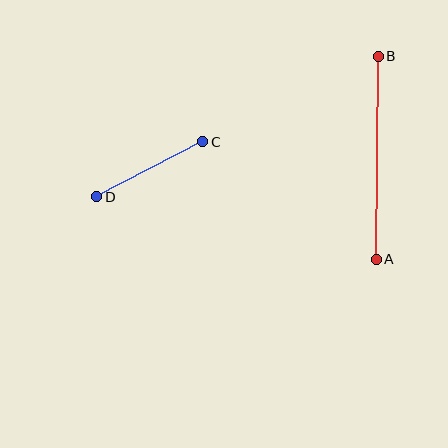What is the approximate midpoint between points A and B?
The midpoint is at approximately (377, 158) pixels.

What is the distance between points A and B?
The distance is approximately 203 pixels.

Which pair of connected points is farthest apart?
Points A and B are farthest apart.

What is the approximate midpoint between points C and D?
The midpoint is at approximately (150, 169) pixels.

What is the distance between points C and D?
The distance is approximately 120 pixels.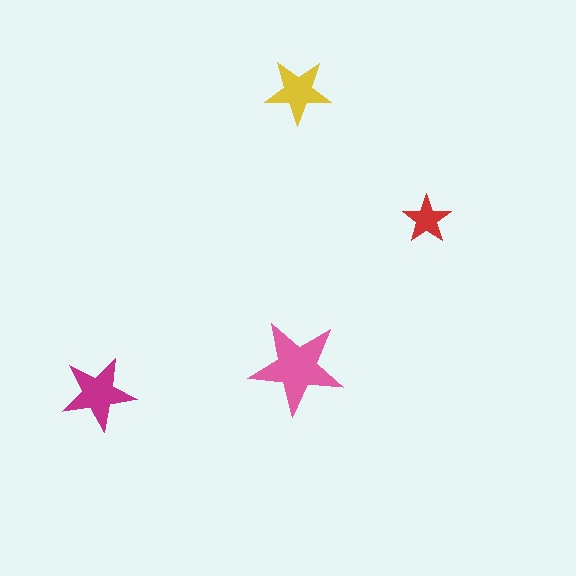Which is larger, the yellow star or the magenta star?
The magenta one.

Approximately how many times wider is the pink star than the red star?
About 2 times wider.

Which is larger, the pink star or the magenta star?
The pink one.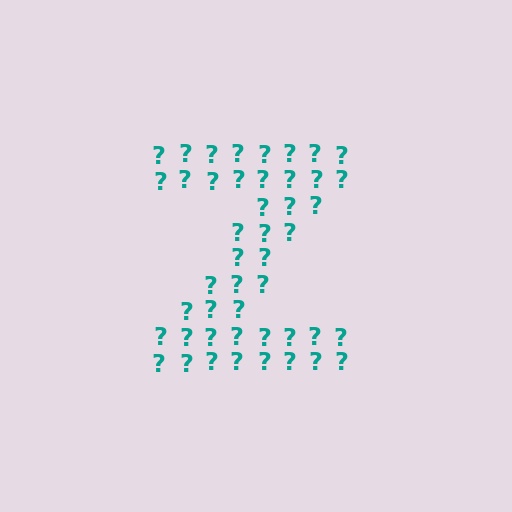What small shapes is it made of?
It is made of small question marks.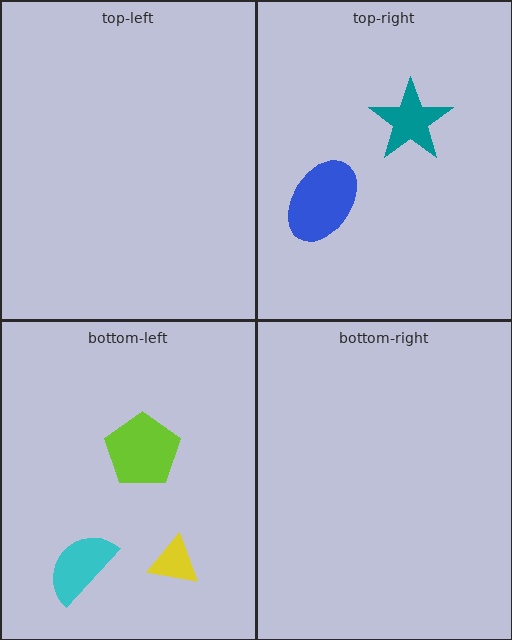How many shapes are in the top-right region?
2.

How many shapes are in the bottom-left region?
3.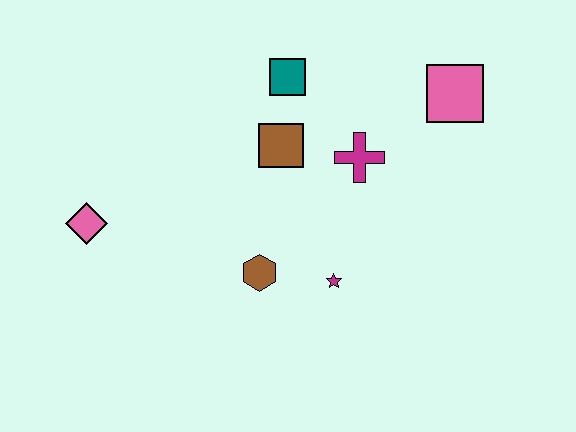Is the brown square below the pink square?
Yes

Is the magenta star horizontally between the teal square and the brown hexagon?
No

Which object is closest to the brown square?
The teal square is closest to the brown square.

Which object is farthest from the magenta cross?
The pink diamond is farthest from the magenta cross.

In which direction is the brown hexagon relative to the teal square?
The brown hexagon is below the teal square.